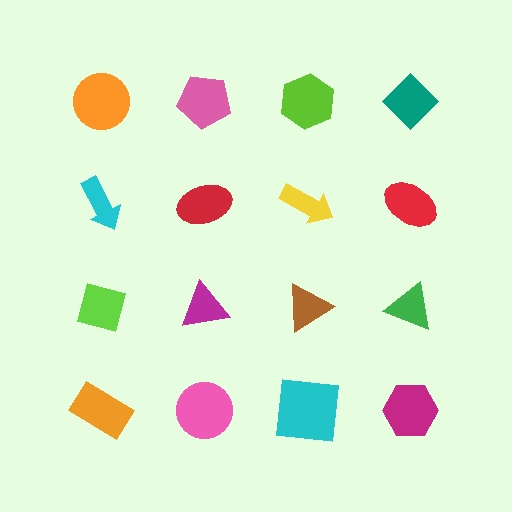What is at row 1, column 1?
An orange circle.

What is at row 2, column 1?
A cyan arrow.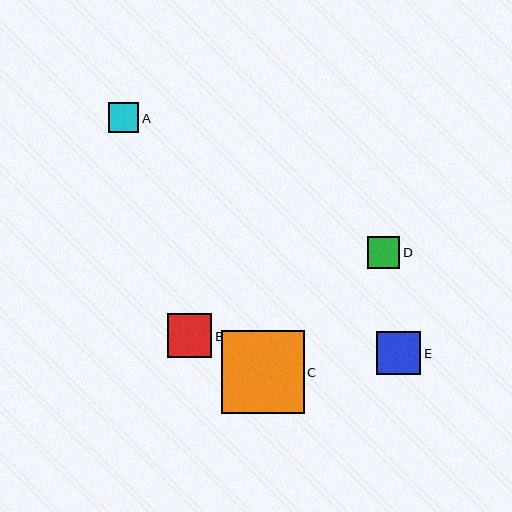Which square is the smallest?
Square A is the smallest with a size of approximately 30 pixels.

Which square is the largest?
Square C is the largest with a size of approximately 83 pixels.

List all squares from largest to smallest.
From largest to smallest: C, B, E, D, A.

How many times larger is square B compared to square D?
Square B is approximately 1.4 times the size of square D.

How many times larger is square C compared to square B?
Square C is approximately 1.9 times the size of square B.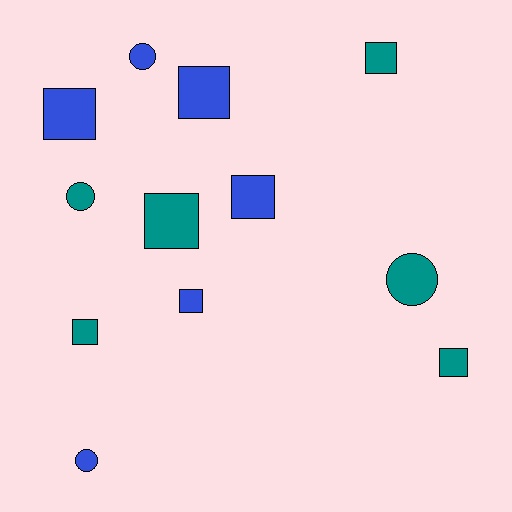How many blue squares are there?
There are 4 blue squares.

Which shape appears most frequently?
Square, with 8 objects.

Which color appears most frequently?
Blue, with 6 objects.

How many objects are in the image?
There are 12 objects.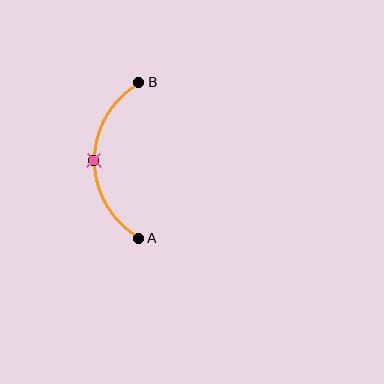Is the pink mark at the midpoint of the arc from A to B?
Yes. The pink mark lies on the arc at equal arc-length from both A and B — it is the arc midpoint.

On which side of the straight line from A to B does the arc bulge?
The arc bulges to the left of the straight line connecting A and B.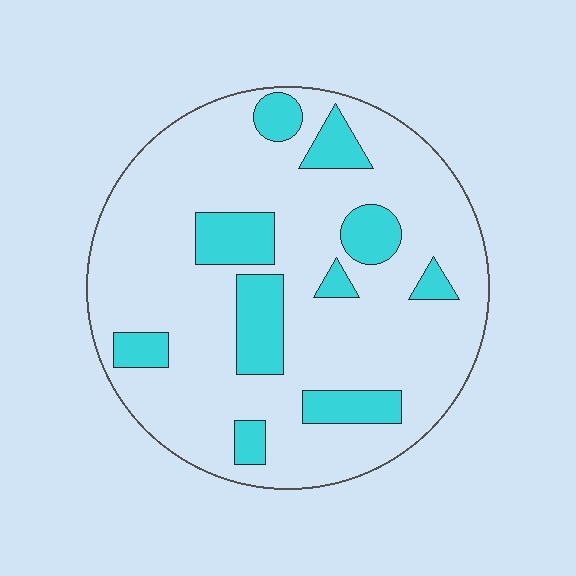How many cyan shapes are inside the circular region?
10.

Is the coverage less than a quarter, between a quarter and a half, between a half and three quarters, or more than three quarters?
Less than a quarter.